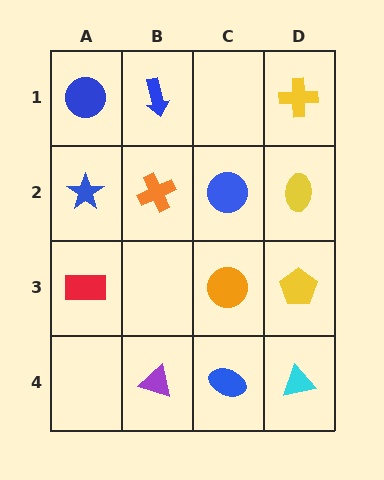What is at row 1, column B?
A blue arrow.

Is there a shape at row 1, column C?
No, that cell is empty.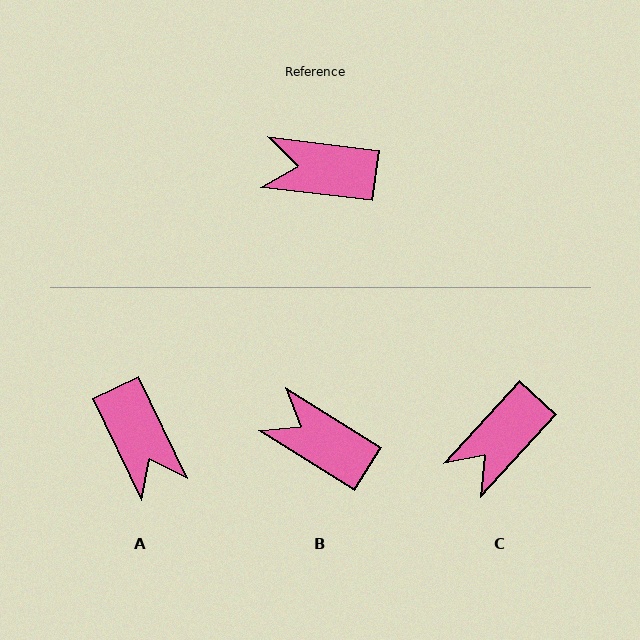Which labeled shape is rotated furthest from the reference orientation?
A, about 123 degrees away.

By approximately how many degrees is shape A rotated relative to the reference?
Approximately 123 degrees counter-clockwise.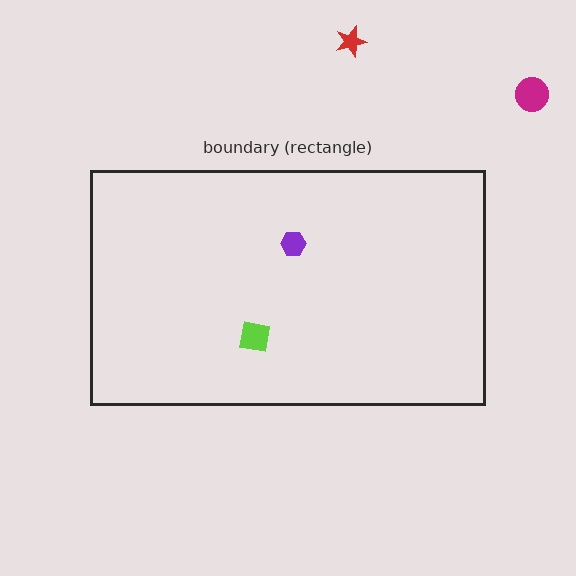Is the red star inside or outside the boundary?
Outside.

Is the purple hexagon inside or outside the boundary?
Inside.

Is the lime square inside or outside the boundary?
Inside.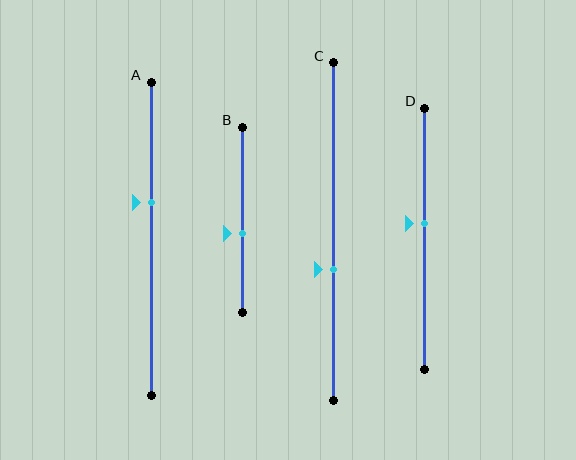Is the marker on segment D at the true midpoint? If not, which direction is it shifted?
No, the marker on segment D is shifted upward by about 6% of the segment length.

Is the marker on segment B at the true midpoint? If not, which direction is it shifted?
No, the marker on segment B is shifted downward by about 7% of the segment length.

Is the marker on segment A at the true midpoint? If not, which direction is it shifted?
No, the marker on segment A is shifted upward by about 12% of the segment length.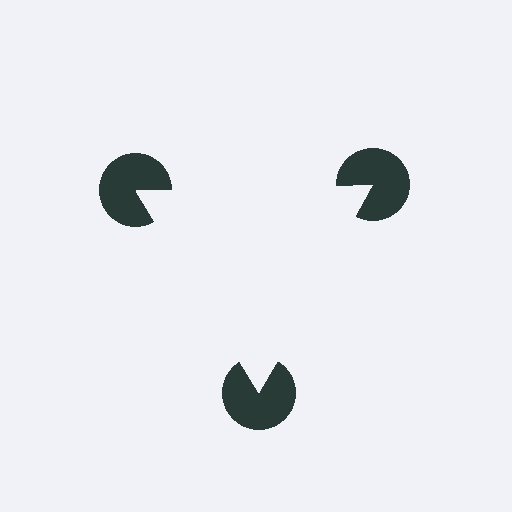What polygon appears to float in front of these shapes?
An illusory triangle — its edges are inferred from the aligned wedge cuts in the pac-man discs, not physically drawn.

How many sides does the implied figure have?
3 sides.